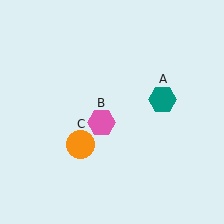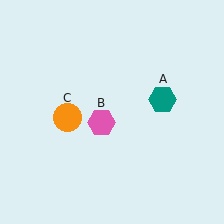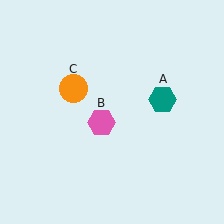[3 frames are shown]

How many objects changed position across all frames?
1 object changed position: orange circle (object C).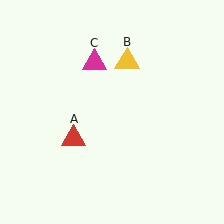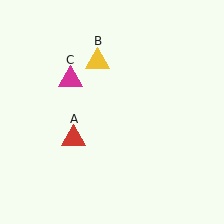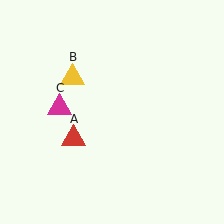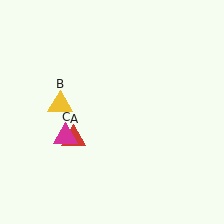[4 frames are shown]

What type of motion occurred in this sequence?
The yellow triangle (object B), magenta triangle (object C) rotated counterclockwise around the center of the scene.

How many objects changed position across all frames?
2 objects changed position: yellow triangle (object B), magenta triangle (object C).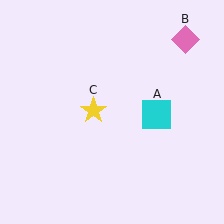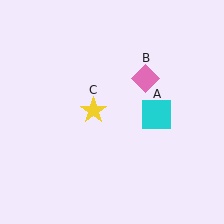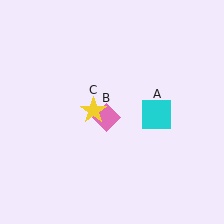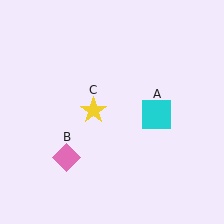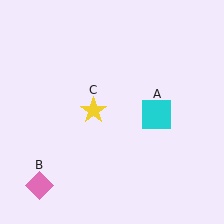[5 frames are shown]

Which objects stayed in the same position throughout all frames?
Cyan square (object A) and yellow star (object C) remained stationary.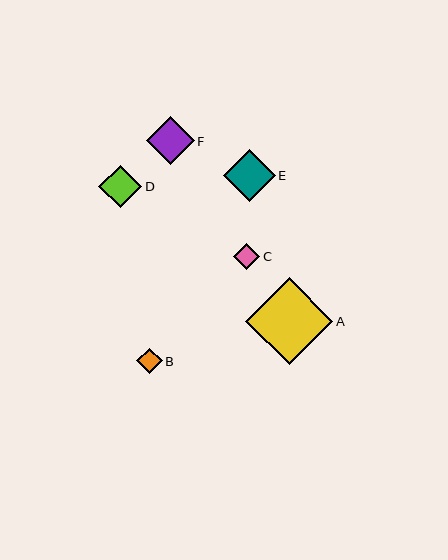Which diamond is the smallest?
Diamond B is the smallest with a size of approximately 26 pixels.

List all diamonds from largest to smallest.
From largest to smallest: A, E, F, D, C, B.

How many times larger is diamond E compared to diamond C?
Diamond E is approximately 2.0 times the size of diamond C.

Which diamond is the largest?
Diamond A is the largest with a size of approximately 87 pixels.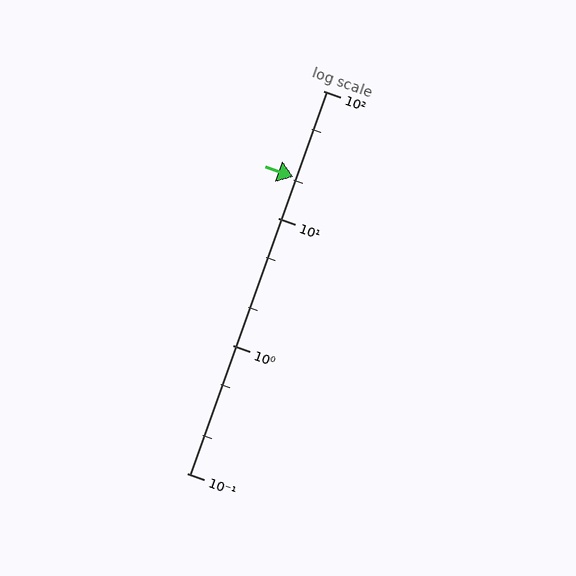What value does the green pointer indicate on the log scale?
The pointer indicates approximately 21.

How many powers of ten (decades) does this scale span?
The scale spans 3 decades, from 0.1 to 100.